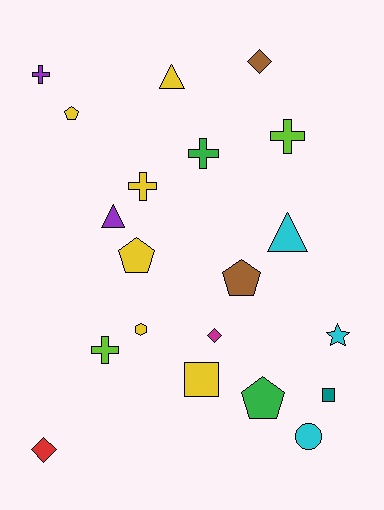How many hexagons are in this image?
There is 1 hexagon.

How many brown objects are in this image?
There are 2 brown objects.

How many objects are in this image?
There are 20 objects.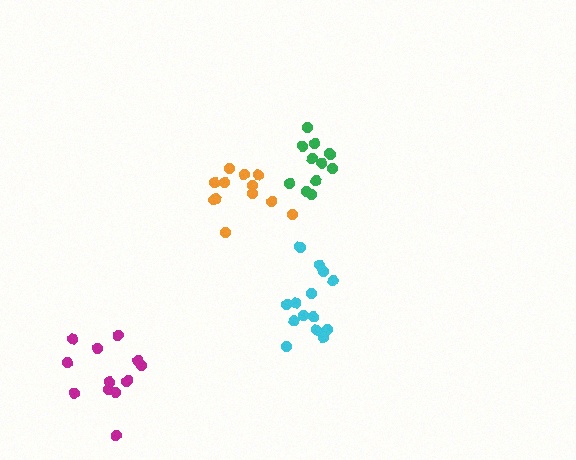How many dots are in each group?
Group 1: 12 dots, Group 2: 13 dots, Group 3: 12 dots, Group 4: 15 dots (52 total).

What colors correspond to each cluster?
The clusters are colored: orange, magenta, green, cyan.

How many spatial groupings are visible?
There are 4 spatial groupings.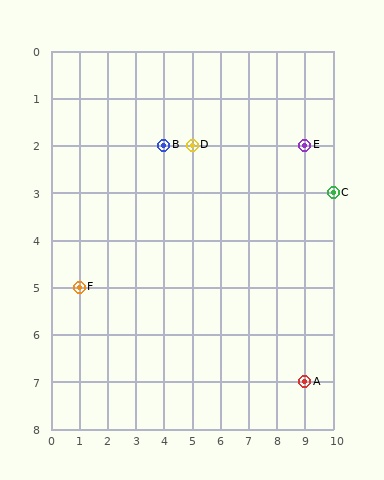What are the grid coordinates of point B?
Point B is at grid coordinates (4, 2).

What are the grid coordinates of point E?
Point E is at grid coordinates (9, 2).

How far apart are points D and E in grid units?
Points D and E are 4 columns apart.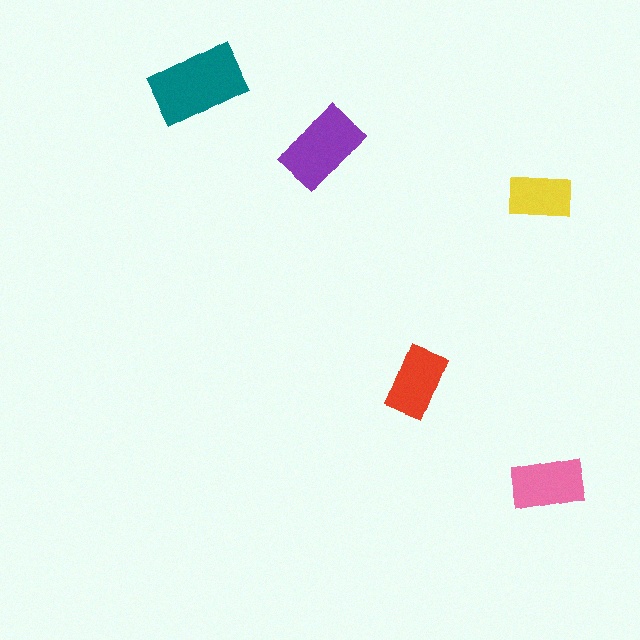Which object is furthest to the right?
The pink rectangle is rightmost.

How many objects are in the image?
There are 5 objects in the image.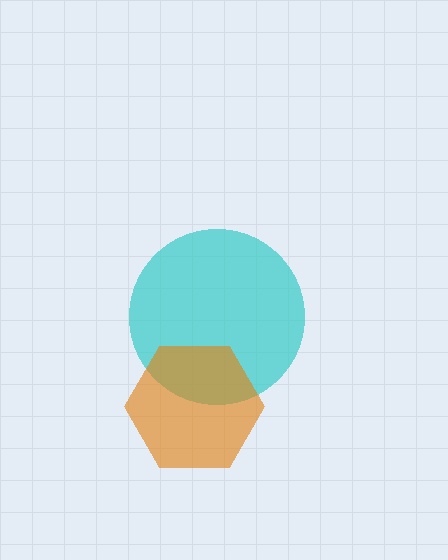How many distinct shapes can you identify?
There are 2 distinct shapes: a cyan circle, an orange hexagon.